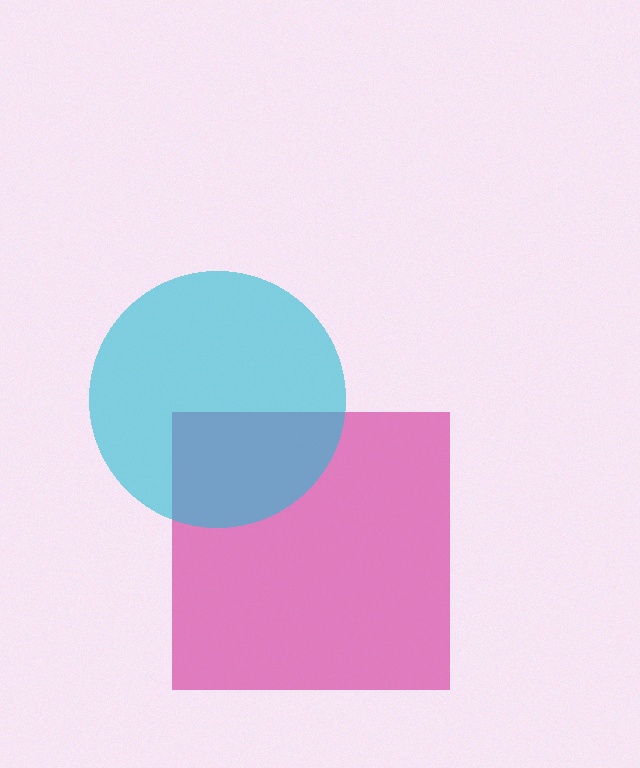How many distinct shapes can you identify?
There are 2 distinct shapes: a magenta square, a cyan circle.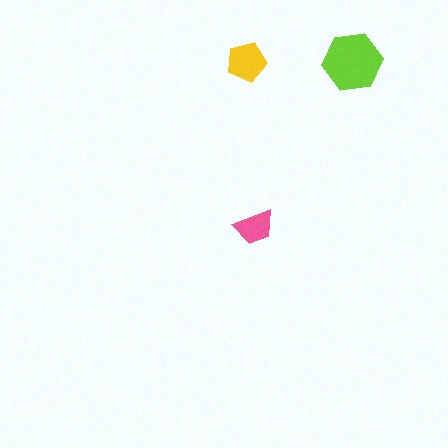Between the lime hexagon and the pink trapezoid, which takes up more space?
The lime hexagon.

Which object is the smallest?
The pink trapezoid.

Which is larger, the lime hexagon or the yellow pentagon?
The lime hexagon.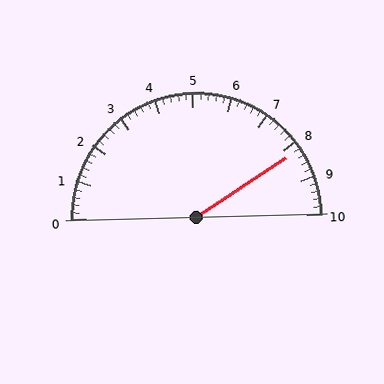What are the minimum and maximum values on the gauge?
The gauge ranges from 0 to 10.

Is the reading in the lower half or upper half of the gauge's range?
The reading is in the upper half of the range (0 to 10).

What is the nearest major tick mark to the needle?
The nearest major tick mark is 8.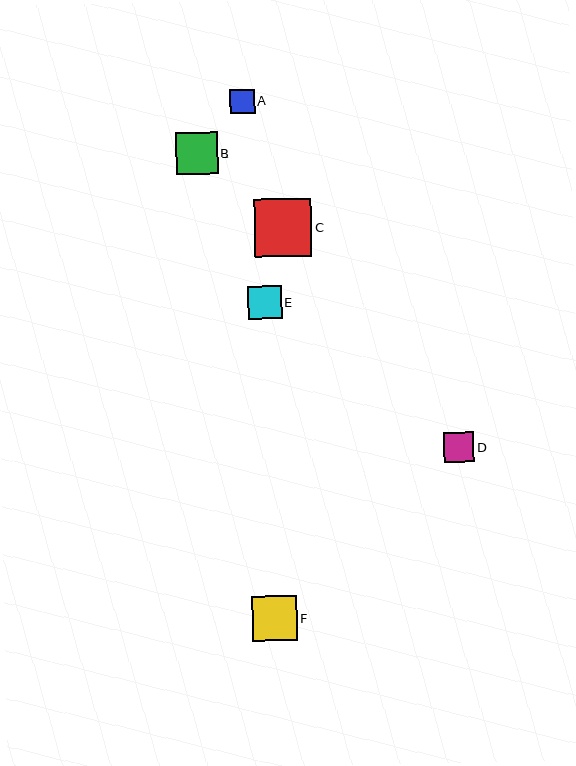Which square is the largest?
Square C is the largest with a size of approximately 57 pixels.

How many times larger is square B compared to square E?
Square B is approximately 1.3 times the size of square E.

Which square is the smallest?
Square A is the smallest with a size of approximately 24 pixels.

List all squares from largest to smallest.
From largest to smallest: C, F, B, E, D, A.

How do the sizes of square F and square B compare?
Square F and square B are approximately the same size.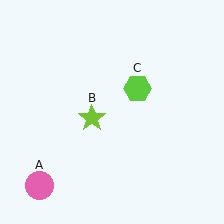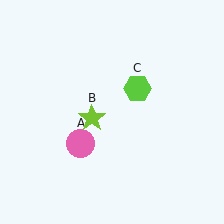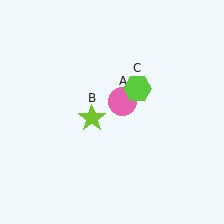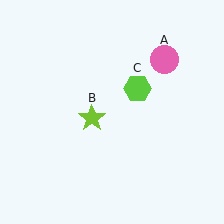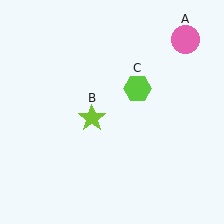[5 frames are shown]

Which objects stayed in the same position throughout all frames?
Lime star (object B) and lime hexagon (object C) remained stationary.